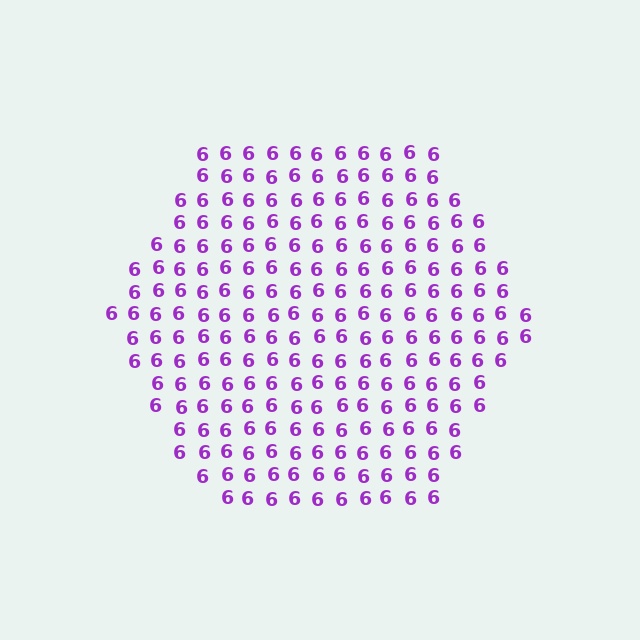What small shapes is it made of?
It is made of small digit 6's.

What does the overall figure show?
The overall figure shows a hexagon.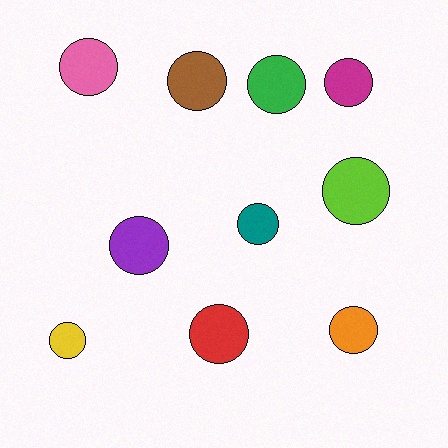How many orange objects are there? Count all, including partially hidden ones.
There is 1 orange object.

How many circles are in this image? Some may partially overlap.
There are 10 circles.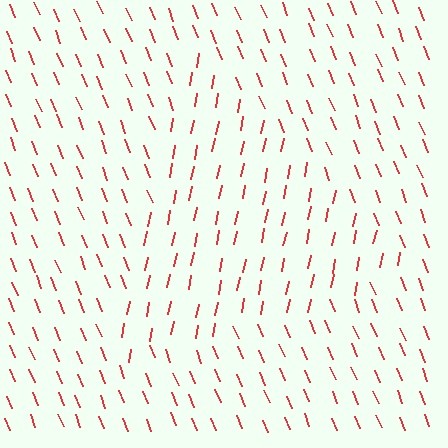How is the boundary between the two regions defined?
The boundary is defined purely by a change in line orientation (approximately 33 degrees difference). All lines are the same color and thickness.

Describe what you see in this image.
The image is filled with small red line segments. A triangle region in the image has lines oriented differently from the surrounding lines, creating a visible texture boundary.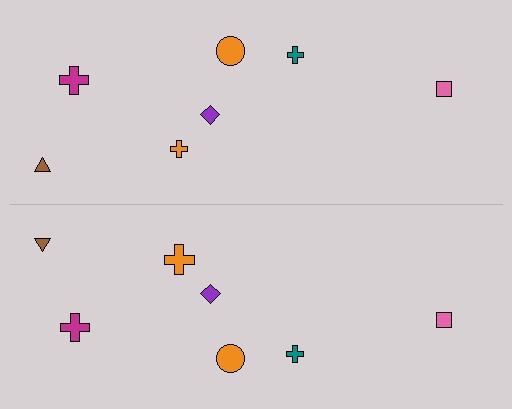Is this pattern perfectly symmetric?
No, the pattern is not perfectly symmetric. The orange cross on the bottom side has a different size than its mirror counterpart.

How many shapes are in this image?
There are 14 shapes in this image.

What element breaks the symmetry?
The orange cross on the bottom side has a different size than its mirror counterpart.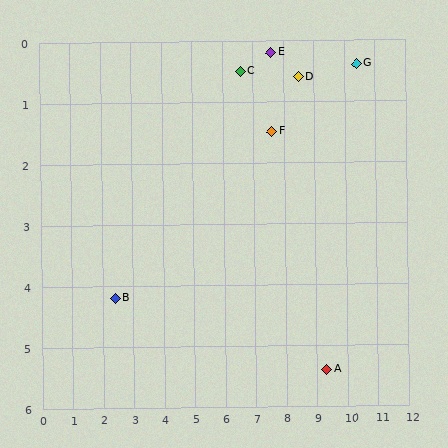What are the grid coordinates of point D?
Point D is at approximately (8.5, 0.6).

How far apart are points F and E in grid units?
Points F and E are about 1.3 grid units apart.